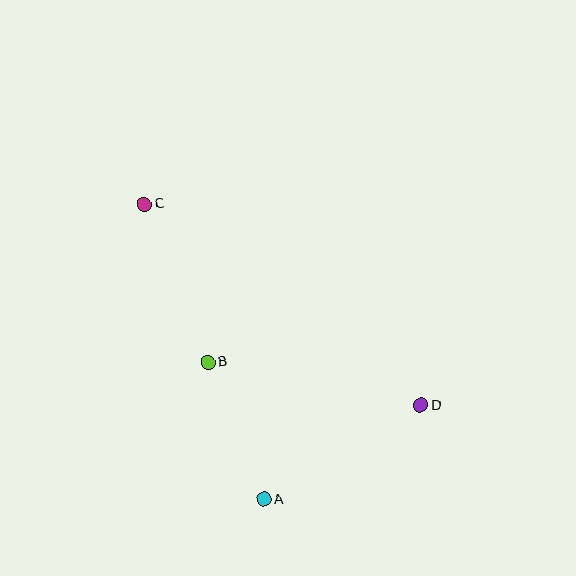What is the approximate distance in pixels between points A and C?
The distance between A and C is approximately 318 pixels.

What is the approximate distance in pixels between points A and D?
The distance between A and D is approximately 183 pixels.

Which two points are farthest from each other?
Points C and D are farthest from each other.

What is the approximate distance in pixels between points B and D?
The distance between B and D is approximately 217 pixels.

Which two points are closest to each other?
Points A and B are closest to each other.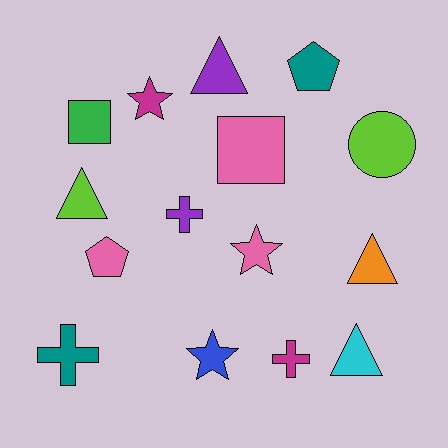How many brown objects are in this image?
There are no brown objects.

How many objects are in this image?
There are 15 objects.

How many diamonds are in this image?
There are no diamonds.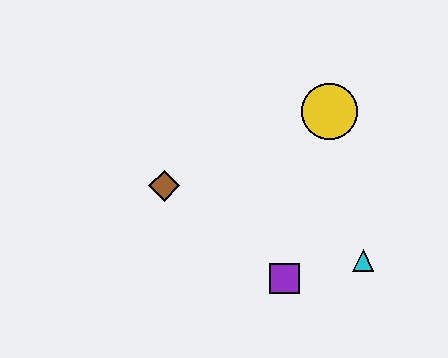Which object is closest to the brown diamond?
The purple square is closest to the brown diamond.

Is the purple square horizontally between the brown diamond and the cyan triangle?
Yes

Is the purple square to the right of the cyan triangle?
No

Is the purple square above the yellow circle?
No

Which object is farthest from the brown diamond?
The cyan triangle is farthest from the brown diamond.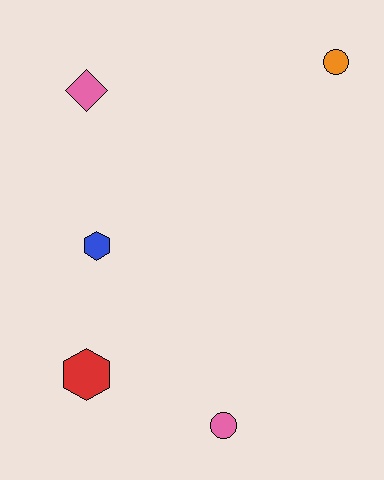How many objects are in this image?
There are 5 objects.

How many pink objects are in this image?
There are 2 pink objects.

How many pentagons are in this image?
There are no pentagons.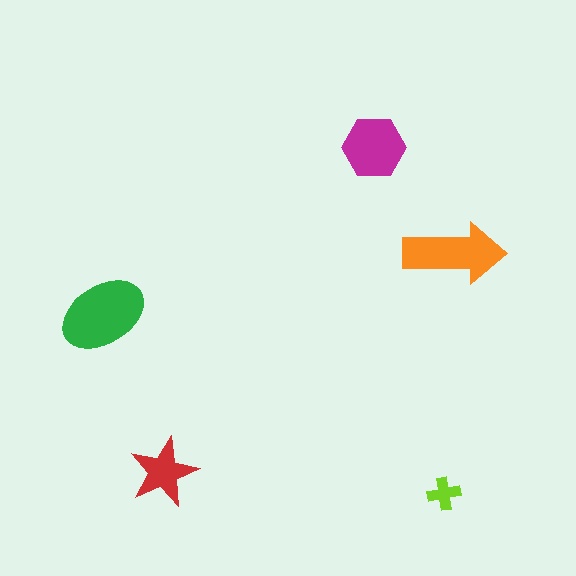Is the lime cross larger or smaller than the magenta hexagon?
Smaller.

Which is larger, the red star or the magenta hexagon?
The magenta hexagon.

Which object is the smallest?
The lime cross.